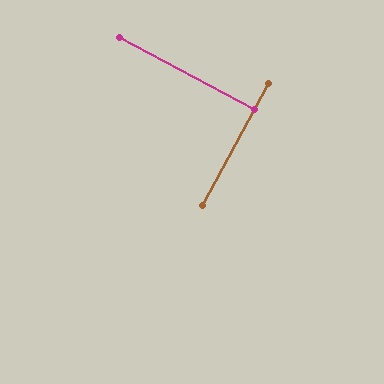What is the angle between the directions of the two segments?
Approximately 89 degrees.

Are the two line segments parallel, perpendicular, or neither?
Perpendicular — they meet at approximately 89°.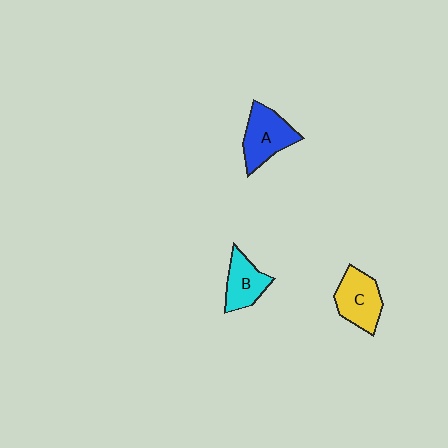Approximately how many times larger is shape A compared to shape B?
Approximately 1.3 times.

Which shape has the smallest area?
Shape B (cyan).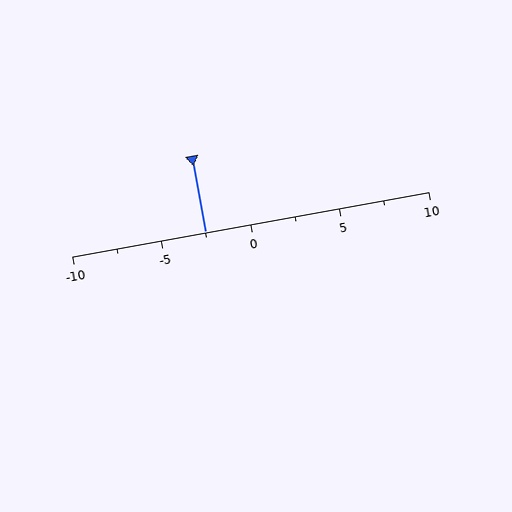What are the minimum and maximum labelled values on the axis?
The axis runs from -10 to 10.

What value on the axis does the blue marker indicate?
The marker indicates approximately -2.5.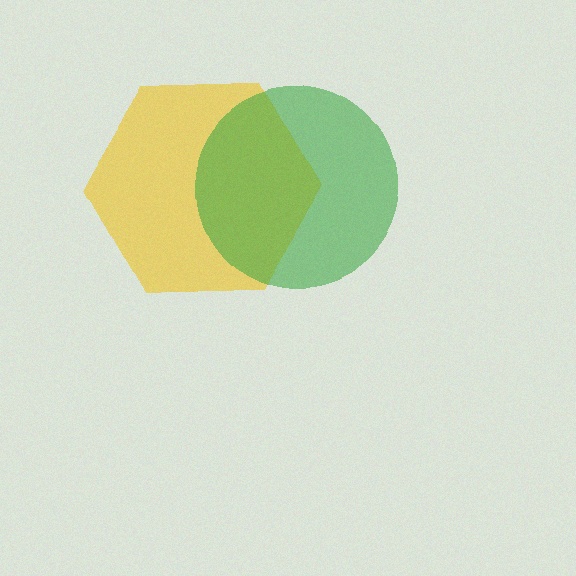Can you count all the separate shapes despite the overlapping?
Yes, there are 2 separate shapes.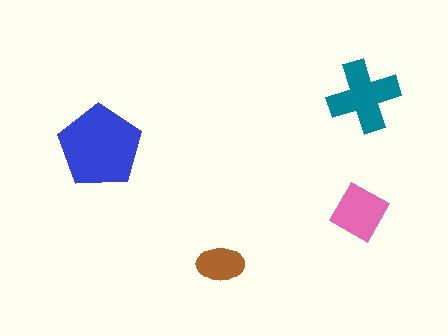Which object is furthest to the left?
The blue pentagon is leftmost.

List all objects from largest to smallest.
The blue pentagon, the teal cross, the pink diamond, the brown ellipse.